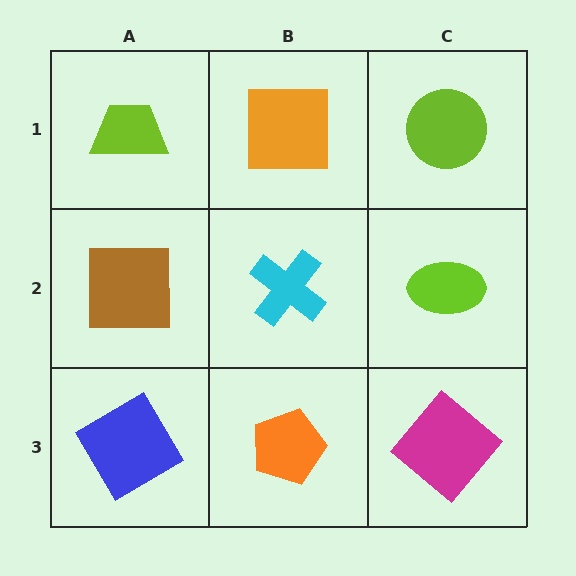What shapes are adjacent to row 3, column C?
A lime ellipse (row 2, column C), an orange pentagon (row 3, column B).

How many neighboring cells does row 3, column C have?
2.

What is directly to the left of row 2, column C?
A cyan cross.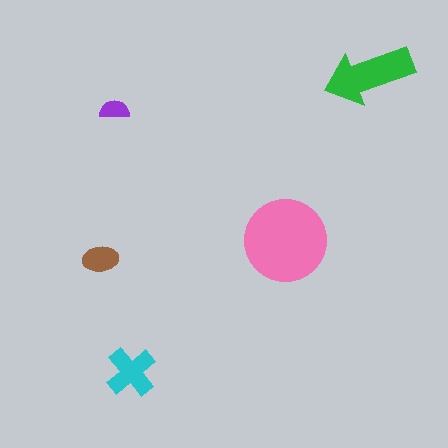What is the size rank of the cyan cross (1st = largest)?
3rd.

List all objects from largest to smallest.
The pink circle, the green arrow, the cyan cross, the brown ellipse, the purple semicircle.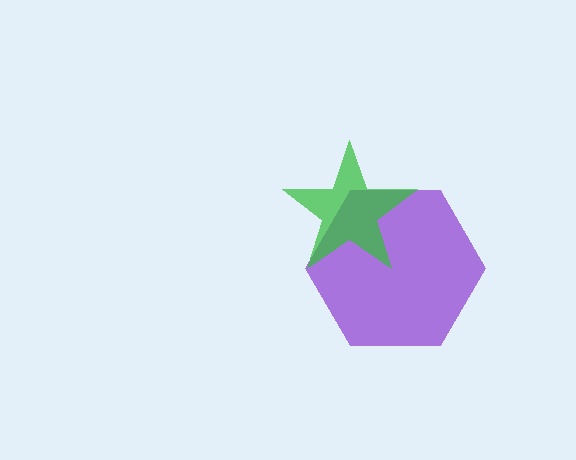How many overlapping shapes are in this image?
There are 2 overlapping shapes in the image.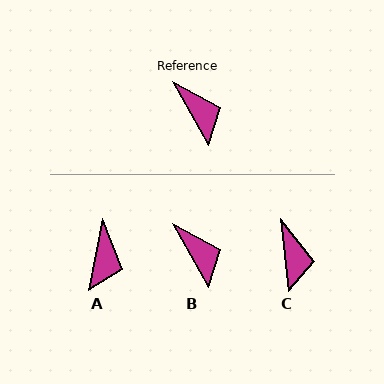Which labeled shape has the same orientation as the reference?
B.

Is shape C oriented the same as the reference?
No, it is off by about 23 degrees.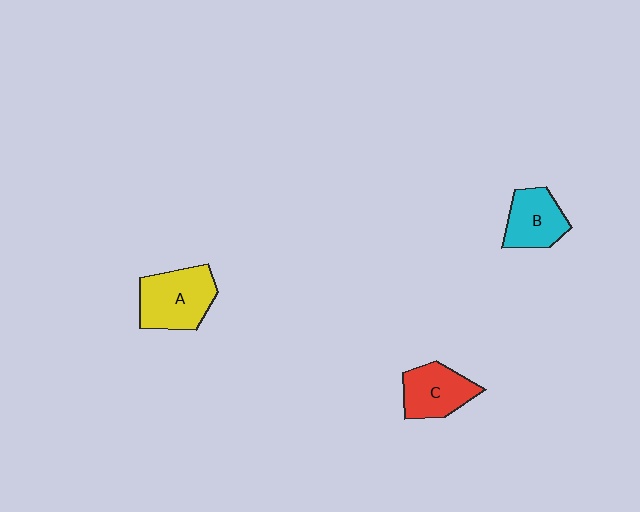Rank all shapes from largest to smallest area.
From largest to smallest: A (yellow), C (red), B (cyan).